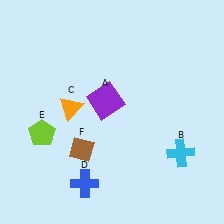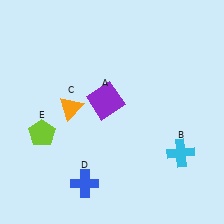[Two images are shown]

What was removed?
The brown diamond (F) was removed in Image 2.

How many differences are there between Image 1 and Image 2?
There is 1 difference between the two images.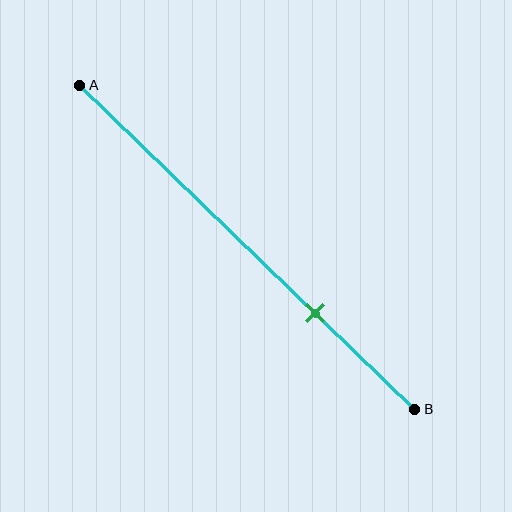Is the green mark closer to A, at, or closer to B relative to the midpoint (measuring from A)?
The green mark is closer to point B than the midpoint of segment AB.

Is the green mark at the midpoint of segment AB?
No, the mark is at about 70% from A, not at the 50% midpoint.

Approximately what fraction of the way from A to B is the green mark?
The green mark is approximately 70% of the way from A to B.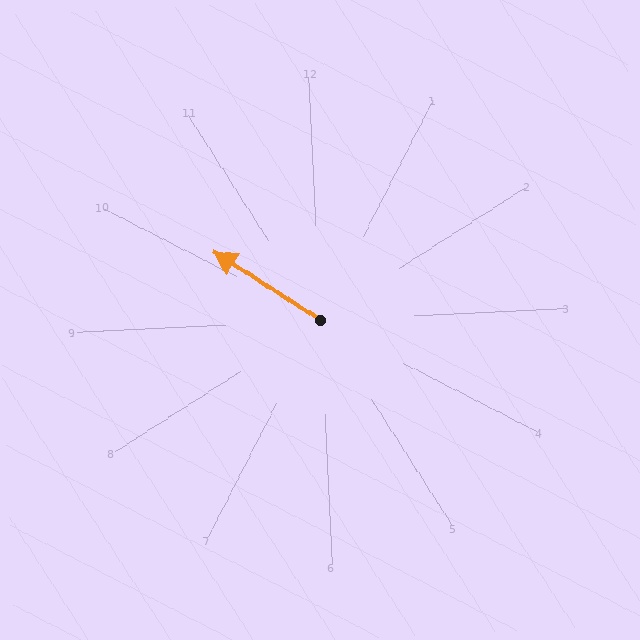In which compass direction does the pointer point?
Northwest.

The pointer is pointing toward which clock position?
Roughly 10 o'clock.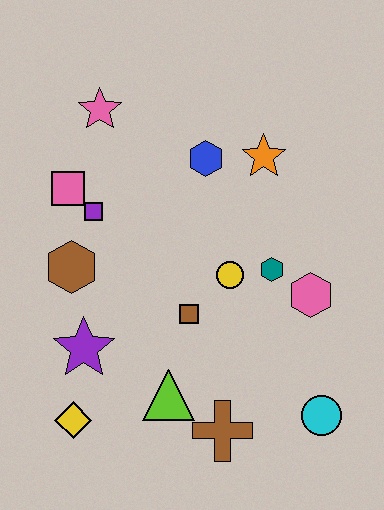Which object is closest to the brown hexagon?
The purple square is closest to the brown hexagon.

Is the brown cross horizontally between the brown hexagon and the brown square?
No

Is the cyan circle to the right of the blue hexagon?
Yes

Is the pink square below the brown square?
No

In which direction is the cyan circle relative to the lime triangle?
The cyan circle is to the right of the lime triangle.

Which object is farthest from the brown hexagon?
The cyan circle is farthest from the brown hexagon.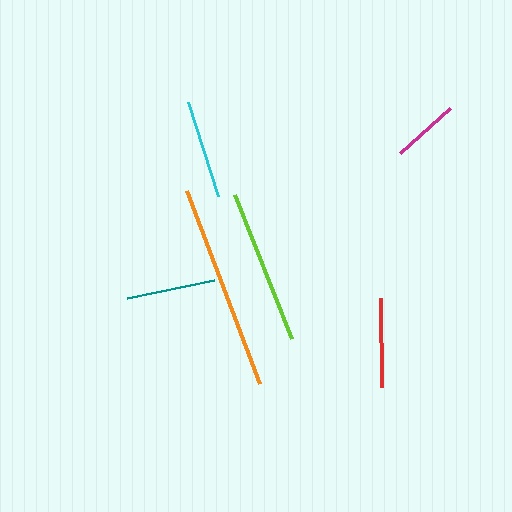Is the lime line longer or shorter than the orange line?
The orange line is longer than the lime line.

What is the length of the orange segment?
The orange segment is approximately 206 pixels long.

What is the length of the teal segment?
The teal segment is approximately 89 pixels long.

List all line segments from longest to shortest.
From longest to shortest: orange, lime, cyan, red, teal, magenta.